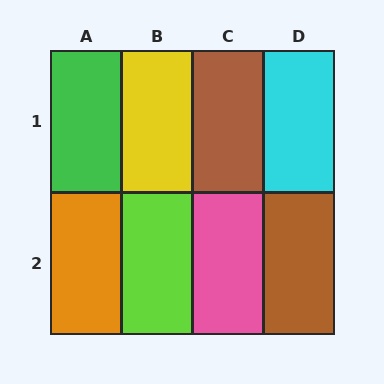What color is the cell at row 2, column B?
Lime.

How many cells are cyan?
1 cell is cyan.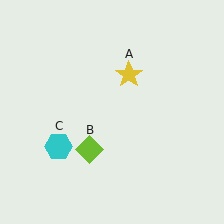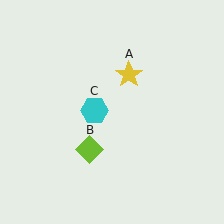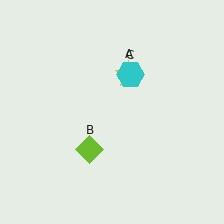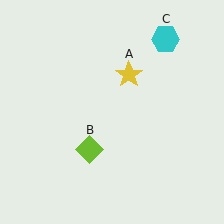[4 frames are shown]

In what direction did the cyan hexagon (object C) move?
The cyan hexagon (object C) moved up and to the right.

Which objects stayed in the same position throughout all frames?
Yellow star (object A) and lime diamond (object B) remained stationary.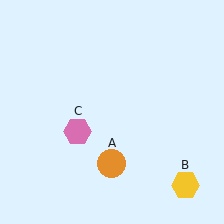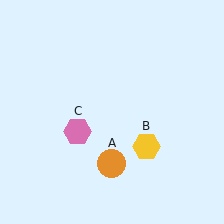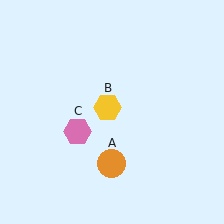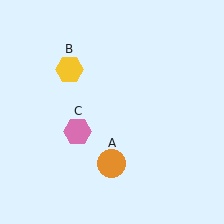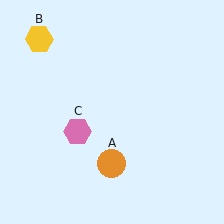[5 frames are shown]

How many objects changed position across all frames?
1 object changed position: yellow hexagon (object B).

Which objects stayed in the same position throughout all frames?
Orange circle (object A) and pink hexagon (object C) remained stationary.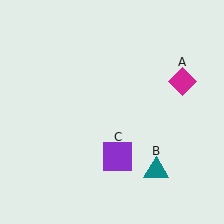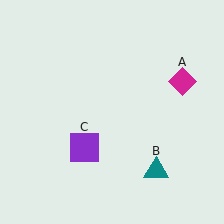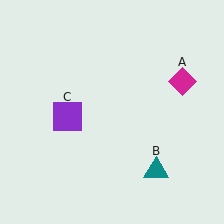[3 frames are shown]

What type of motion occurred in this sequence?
The purple square (object C) rotated clockwise around the center of the scene.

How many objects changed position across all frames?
1 object changed position: purple square (object C).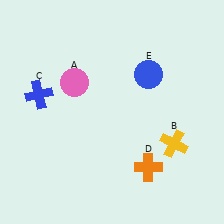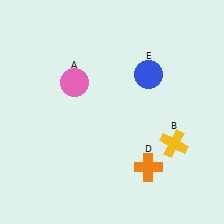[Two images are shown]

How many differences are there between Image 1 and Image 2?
There is 1 difference between the two images.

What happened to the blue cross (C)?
The blue cross (C) was removed in Image 2. It was in the top-left area of Image 1.